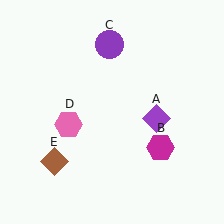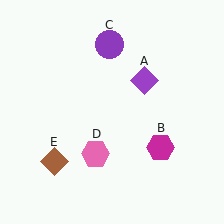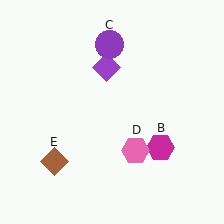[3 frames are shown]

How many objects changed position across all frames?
2 objects changed position: purple diamond (object A), pink hexagon (object D).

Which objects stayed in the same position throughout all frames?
Magenta hexagon (object B) and purple circle (object C) and brown diamond (object E) remained stationary.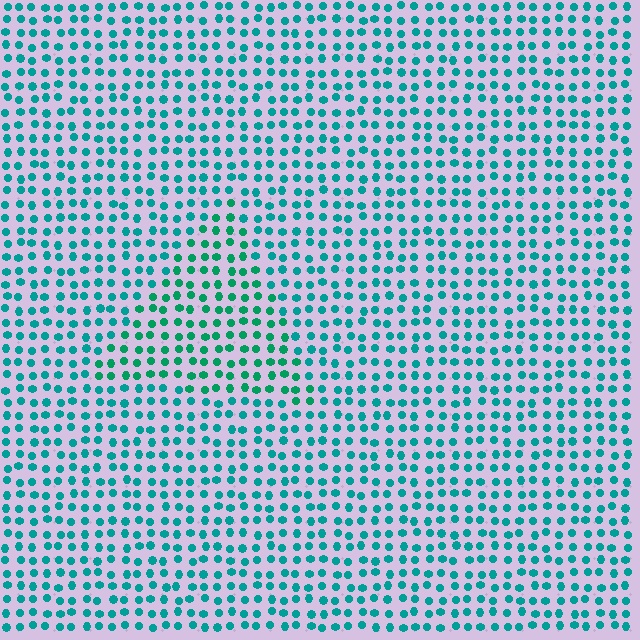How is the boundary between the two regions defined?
The boundary is defined purely by a slight shift in hue (about 22 degrees). Spacing, size, and orientation are identical on both sides.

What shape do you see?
I see a triangle.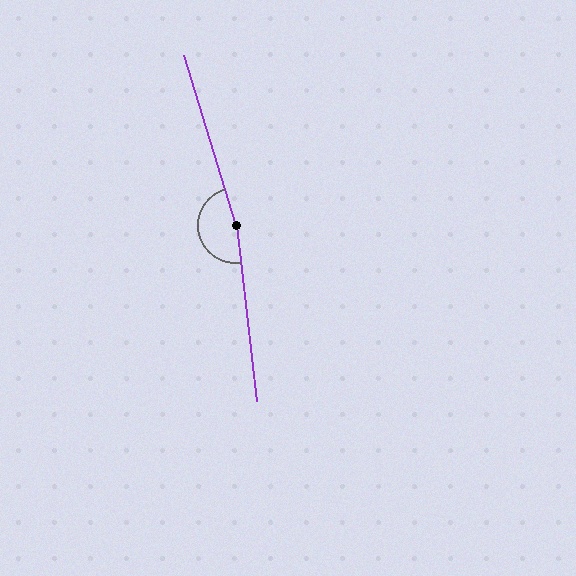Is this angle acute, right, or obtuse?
It is obtuse.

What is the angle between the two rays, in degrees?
Approximately 170 degrees.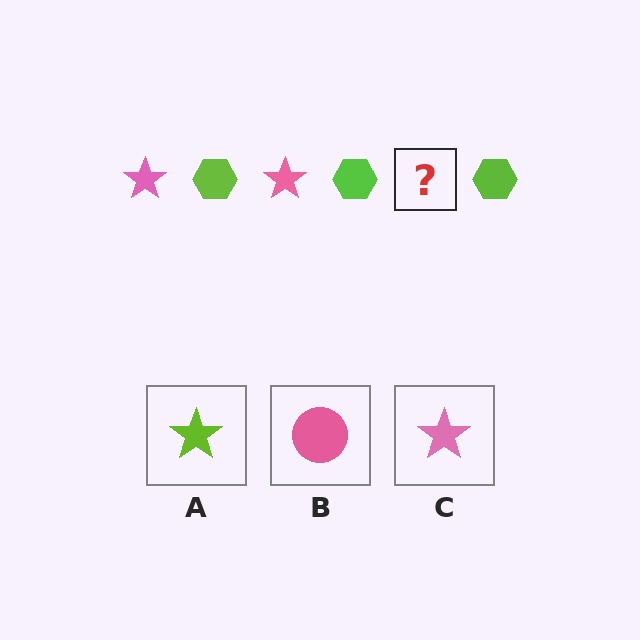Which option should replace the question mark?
Option C.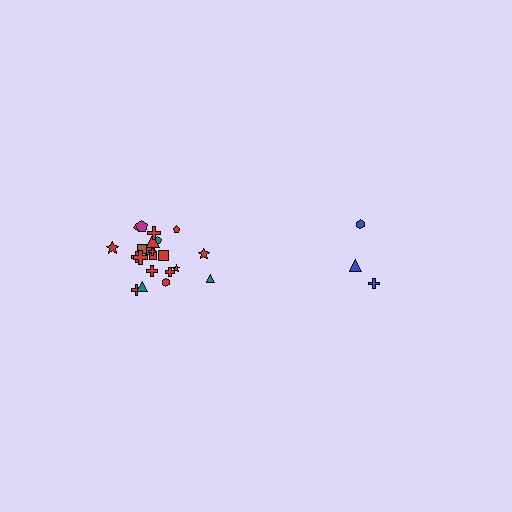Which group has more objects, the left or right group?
The left group.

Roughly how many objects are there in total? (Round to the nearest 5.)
Roughly 25 objects in total.